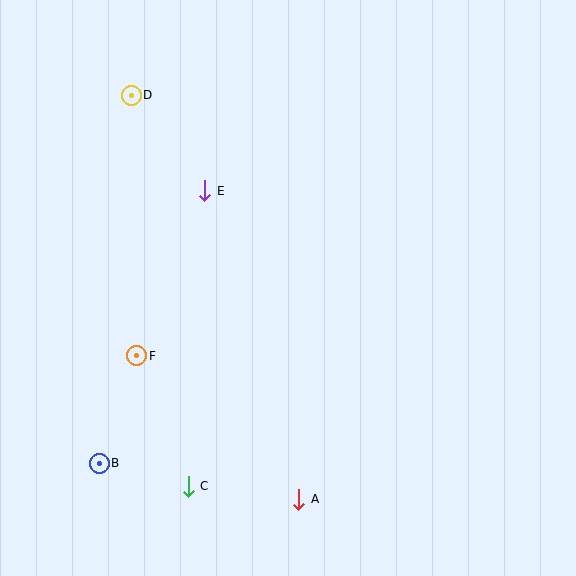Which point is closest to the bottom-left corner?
Point B is closest to the bottom-left corner.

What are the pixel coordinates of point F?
Point F is at (137, 356).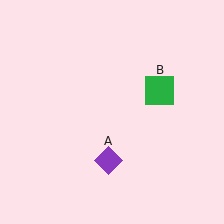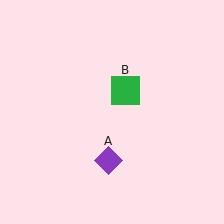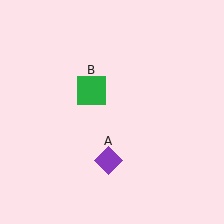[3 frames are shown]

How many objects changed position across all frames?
1 object changed position: green square (object B).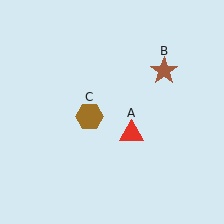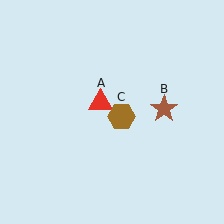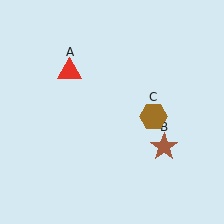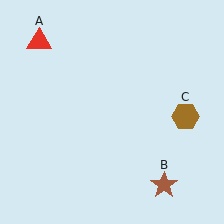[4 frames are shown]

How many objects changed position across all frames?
3 objects changed position: red triangle (object A), brown star (object B), brown hexagon (object C).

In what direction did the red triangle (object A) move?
The red triangle (object A) moved up and to the left.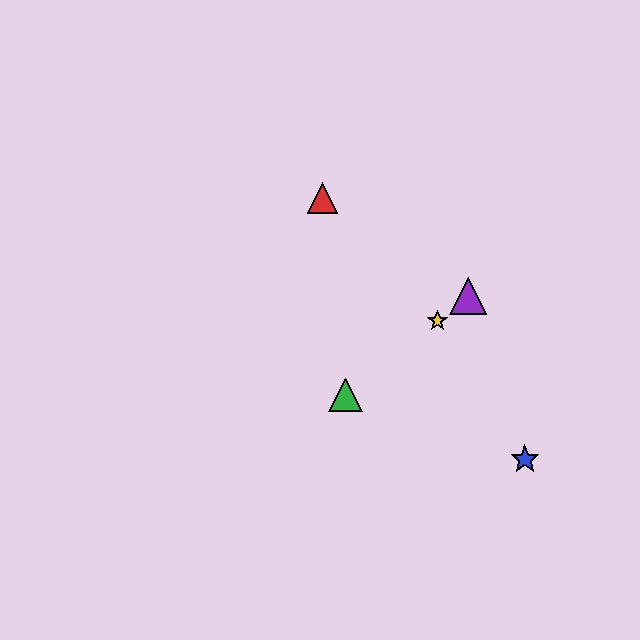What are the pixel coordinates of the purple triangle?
The purple triangle is at (468, 296).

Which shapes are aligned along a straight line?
The green triangle, the yellow star, the purple triangle are aligned along a straight line.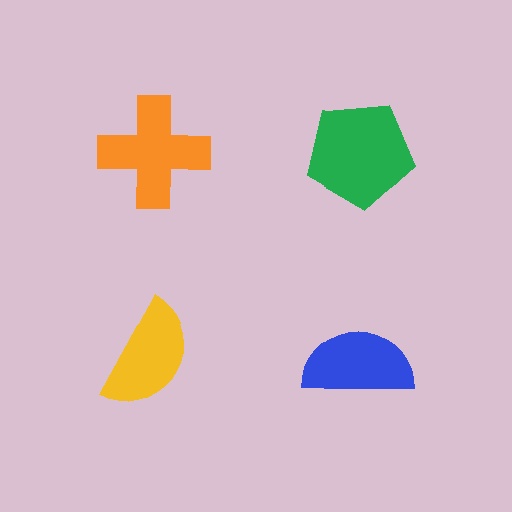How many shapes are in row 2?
2 shapes.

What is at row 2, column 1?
A yellow semicircle.